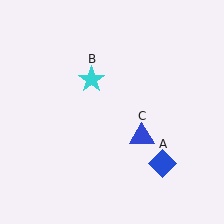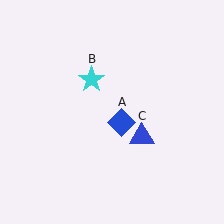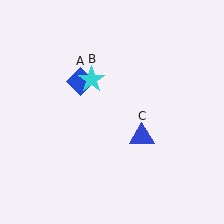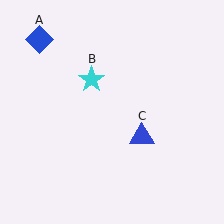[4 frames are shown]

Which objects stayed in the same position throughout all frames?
Cyan star (object B) and blue triangle (object C) remained stationary.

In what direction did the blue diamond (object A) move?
The blue diamond (object A) moved up and to the left.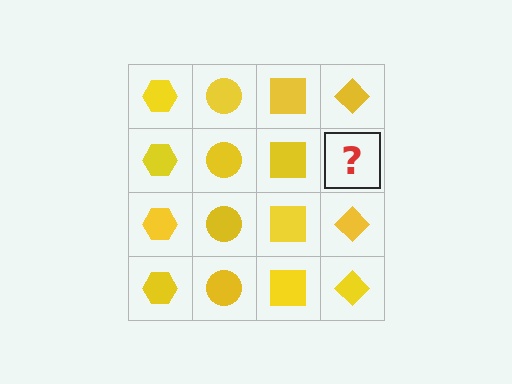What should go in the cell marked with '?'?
The missing cell should contain a yellow diamond.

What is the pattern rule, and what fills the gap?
The rule is that each column has a consistent shape. The gap should be filled with a yellow diamond.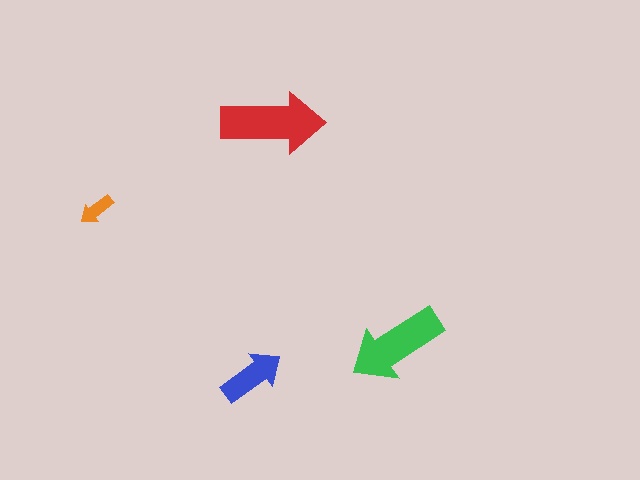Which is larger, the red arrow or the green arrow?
The red one.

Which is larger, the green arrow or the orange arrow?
The green one.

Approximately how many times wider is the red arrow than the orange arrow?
About 3 times wider.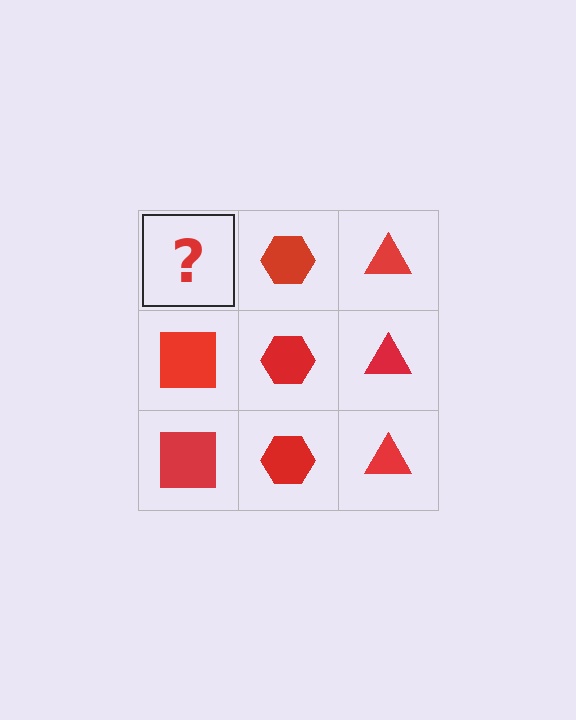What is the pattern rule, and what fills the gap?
The rule is that each column has a consistent shape. The gap should be filled with a red square.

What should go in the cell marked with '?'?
The missing cell should contain a red square.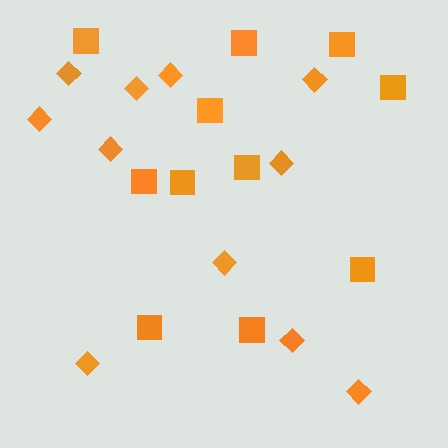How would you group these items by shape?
There are 2 groups: one group of diamonds (11) and one group of squares (11).